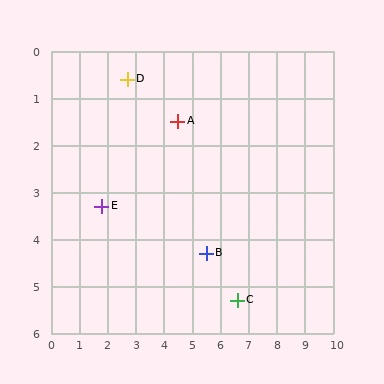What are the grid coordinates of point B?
Point B is at approximately (5.5, 4.3).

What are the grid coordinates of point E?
Point E is at approximately (1.8, 3.3).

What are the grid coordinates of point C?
Point C is at approximately (6.6, 5.3).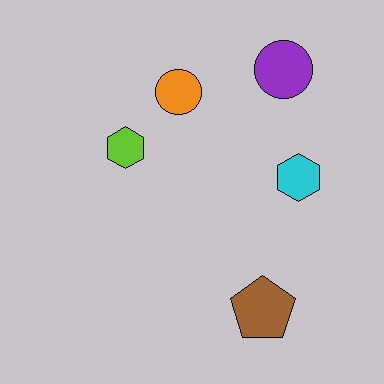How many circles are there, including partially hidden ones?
There are 2 circles.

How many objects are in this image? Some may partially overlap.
There are 5 objects.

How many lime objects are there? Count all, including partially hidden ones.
There is 1 lime object.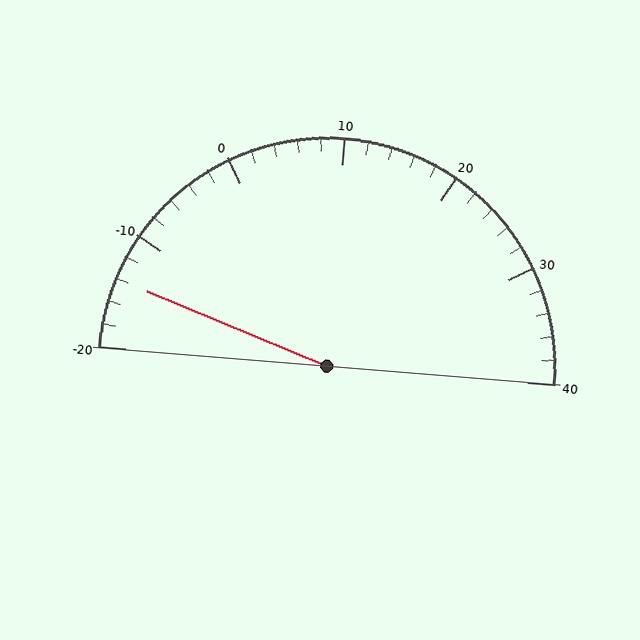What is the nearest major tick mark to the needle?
The nearest major tick mark is -10.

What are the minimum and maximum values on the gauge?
The gauge ranges from -20 to 40.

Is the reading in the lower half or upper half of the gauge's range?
The reading is in the lower half of the range (-20 to 40).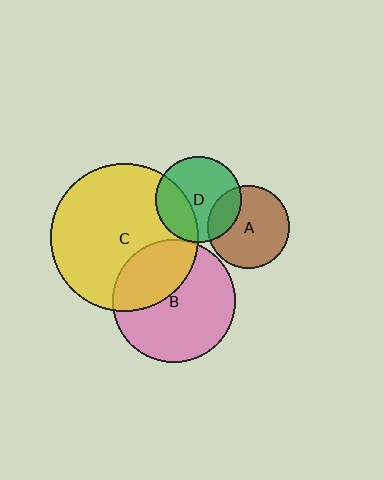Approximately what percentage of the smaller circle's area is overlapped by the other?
Approximately 30%.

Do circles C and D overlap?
Yes.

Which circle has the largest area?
Circle C (yellow).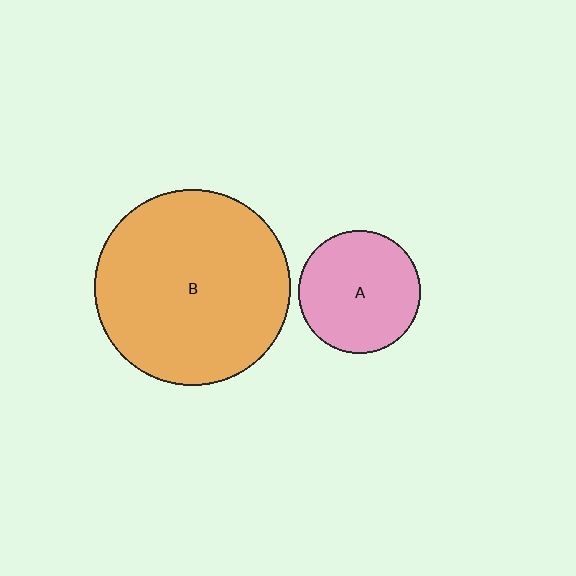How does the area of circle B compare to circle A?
Approximately 2.6 times.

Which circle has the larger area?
Circle B (orange).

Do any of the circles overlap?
No, none of the circles overlap.